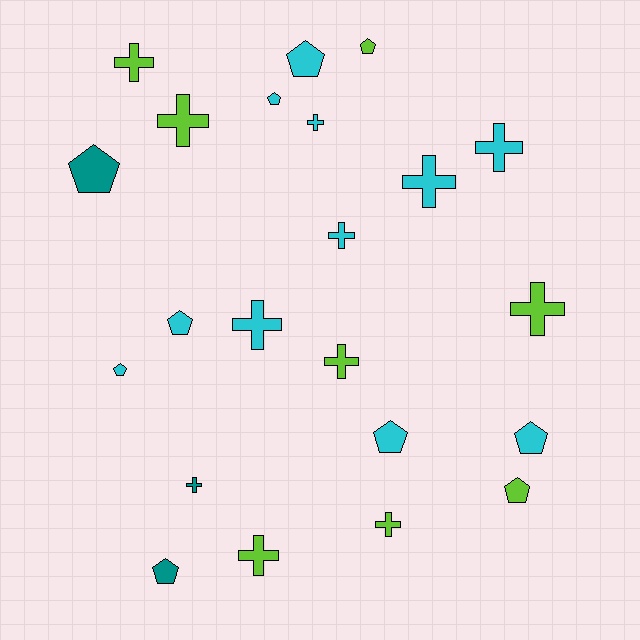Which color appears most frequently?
Cyan, with 11 objects.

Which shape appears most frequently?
Cross, with 12 objects.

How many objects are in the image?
There are 22 objects.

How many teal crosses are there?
There is 1 teal cross.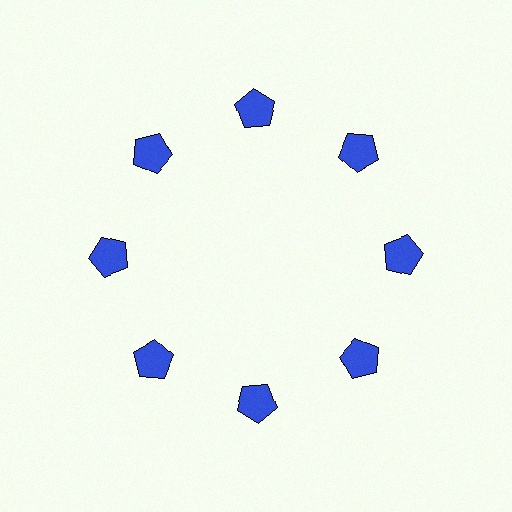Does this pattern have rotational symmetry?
Yes, this pattern has 8-fold rotational symmetry. It looks the same after rotating 45 degrees around the center.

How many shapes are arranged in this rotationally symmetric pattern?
There are 8 shapes, arranged in 8 groups of 1.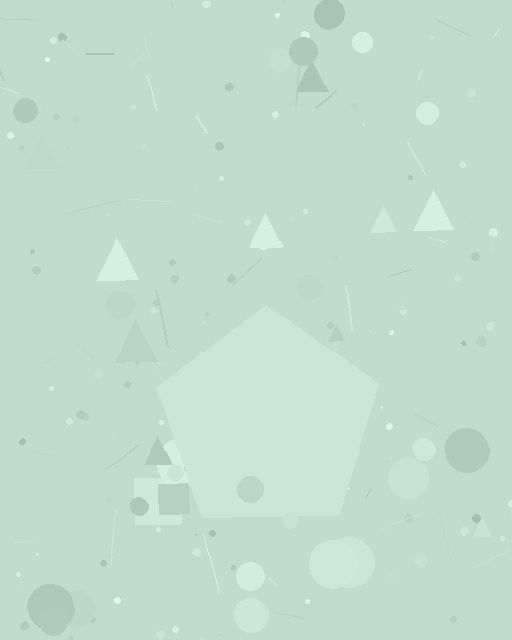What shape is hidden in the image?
A pentagon is hidden in the image.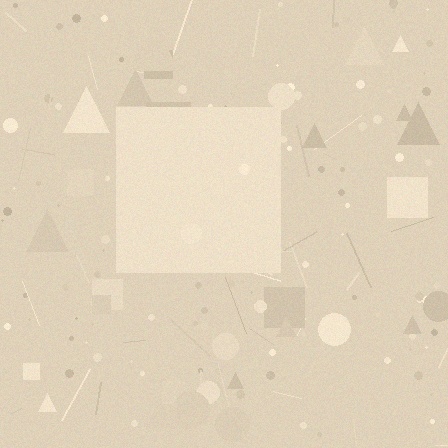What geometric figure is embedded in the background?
A square is embedded in the background.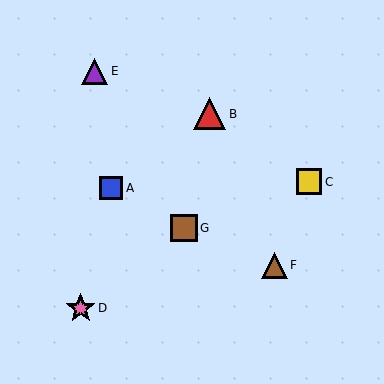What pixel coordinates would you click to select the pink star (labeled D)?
Click at (81, 308) to select the pink star D.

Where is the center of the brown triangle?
The center of the brown triangle is at (274, 265).